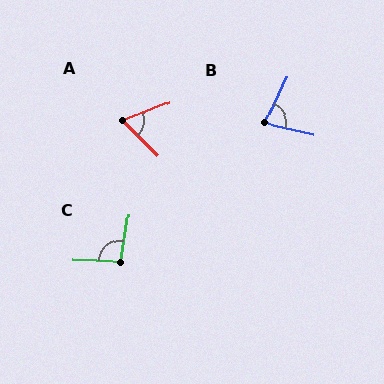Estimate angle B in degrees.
Approximately 78 degrees.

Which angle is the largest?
C, at approximately 97 degrees.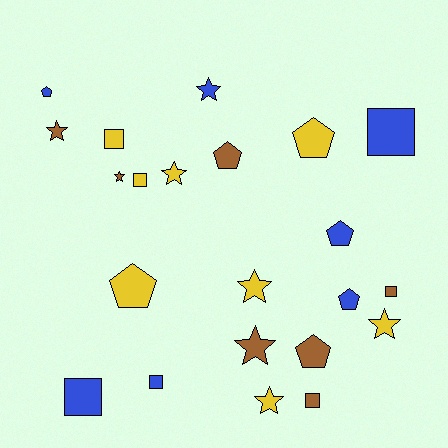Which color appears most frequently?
Yellow, with 8 objects.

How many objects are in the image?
There are 22 objects.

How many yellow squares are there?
There are 2 yellow squares.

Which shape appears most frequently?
Star, with 8 objects.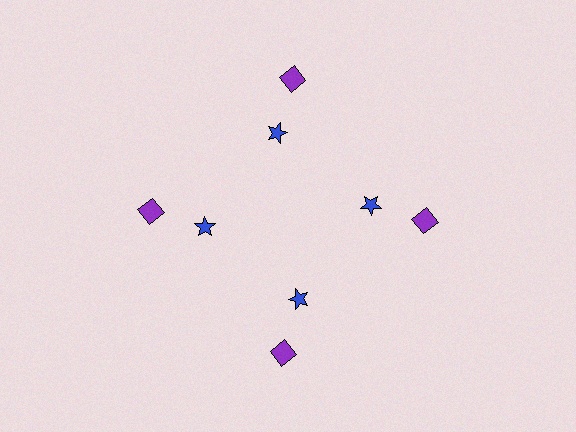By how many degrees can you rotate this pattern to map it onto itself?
The pattern maps onto itself every 90 degrees of rotation.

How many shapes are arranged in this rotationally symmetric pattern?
There are 8 shapes, arranged in 4 groups of 2.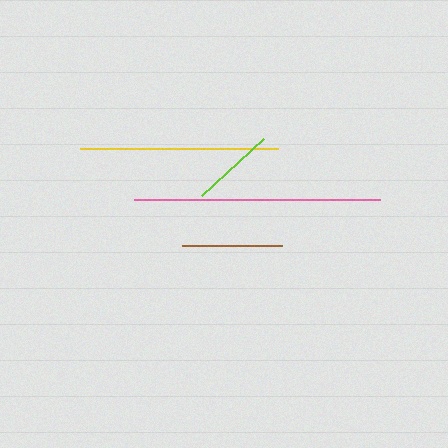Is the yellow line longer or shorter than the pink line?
The pink line is longer than the yellow line.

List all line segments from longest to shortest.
From longest to shortest: pink, yellow, brown, lime.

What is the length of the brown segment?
The brown segment is approximately 101 pixels long.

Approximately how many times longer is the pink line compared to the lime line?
The pink line is approximately 2.9 times the length of the lime line.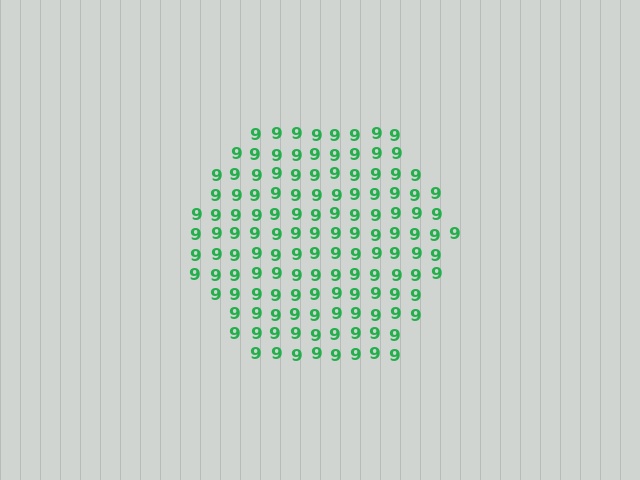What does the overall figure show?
The overall figure shows a hexagon.